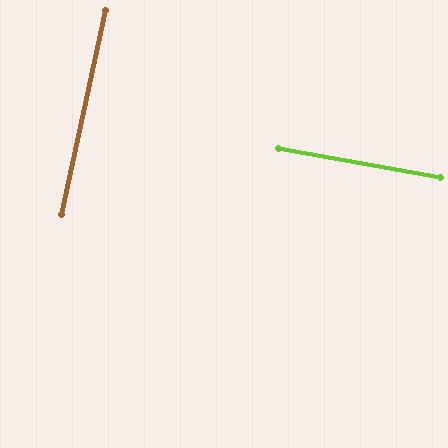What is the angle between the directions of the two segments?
Approximately 88 degrees.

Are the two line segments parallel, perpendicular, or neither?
Perpendicular — they meet at approximately 88°.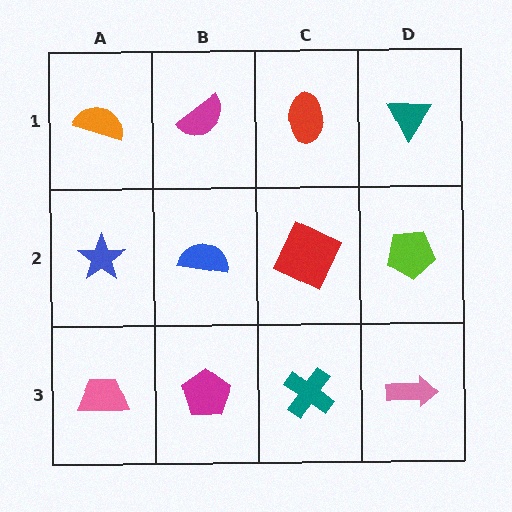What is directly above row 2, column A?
An orange semicircle.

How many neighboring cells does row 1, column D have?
2.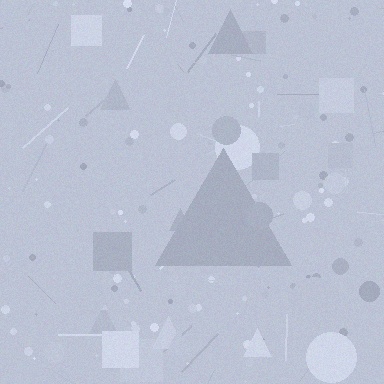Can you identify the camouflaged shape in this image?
The camouflaged shape is a triangle.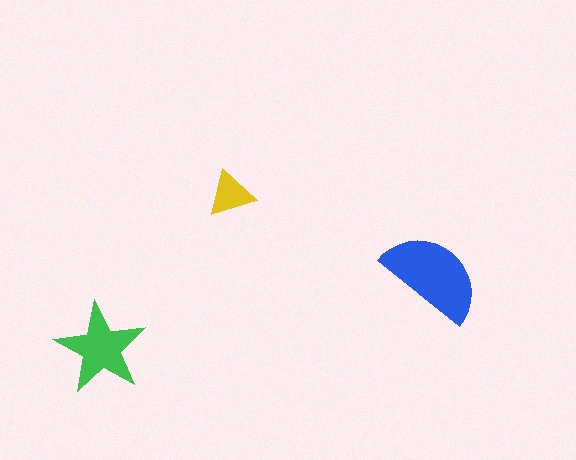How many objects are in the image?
There are 3 objects in the image.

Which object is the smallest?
The yellow triangle.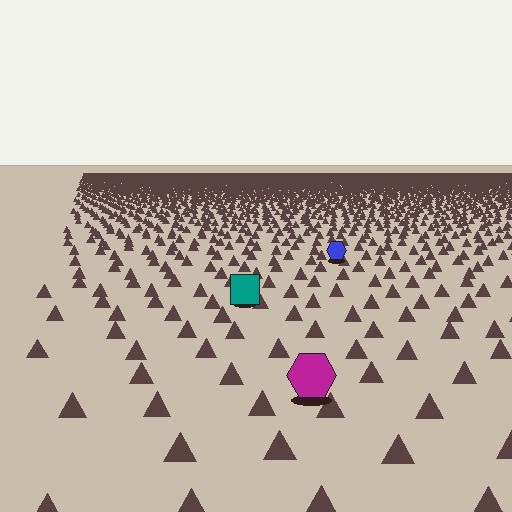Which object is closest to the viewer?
The magenta hexagon is closest. The texture marks near it are larger and more spread out.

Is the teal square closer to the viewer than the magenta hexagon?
No. The magenta hexagon is closer — you can tell from the texture gradient: the ground texture is coarser near it.